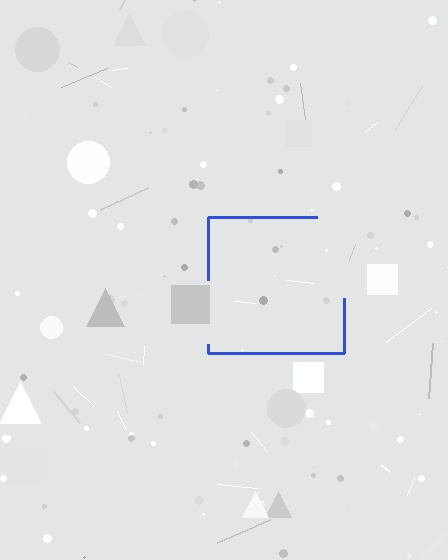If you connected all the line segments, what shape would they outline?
They would outline a square.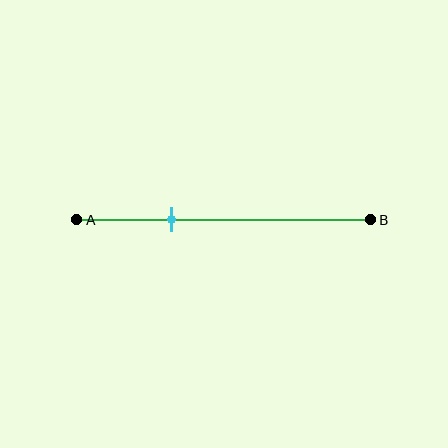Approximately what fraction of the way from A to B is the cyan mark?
The cyan mark is approximately 30% of the way from A to B.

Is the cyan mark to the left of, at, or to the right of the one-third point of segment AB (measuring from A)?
The cyan mark is approximately at the one-third point of segment AB.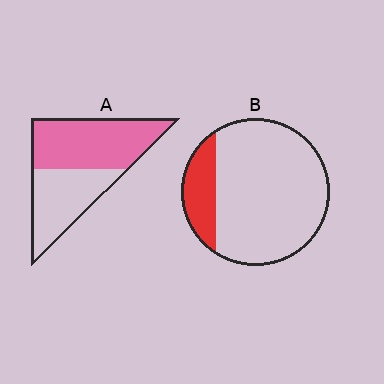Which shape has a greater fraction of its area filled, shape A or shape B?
Shape A.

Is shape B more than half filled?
No.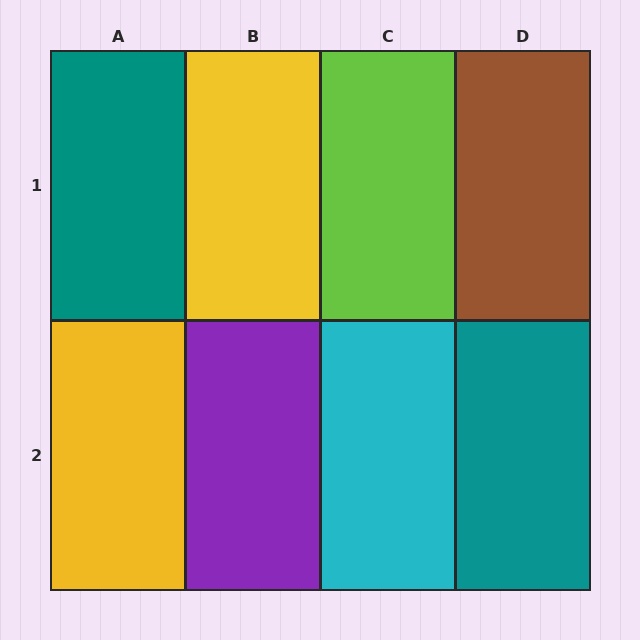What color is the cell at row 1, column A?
Teal.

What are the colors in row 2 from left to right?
Yellow, purple, cyan, teal.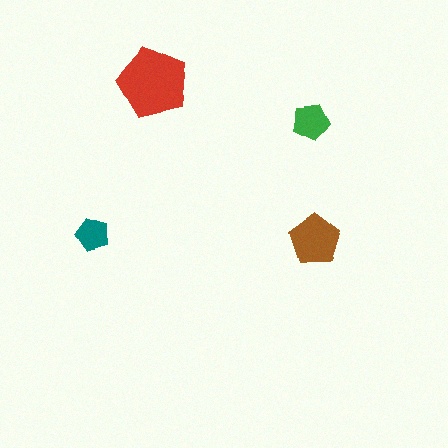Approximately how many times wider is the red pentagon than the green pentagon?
About 2 times wider.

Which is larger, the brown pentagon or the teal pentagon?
The brown one.